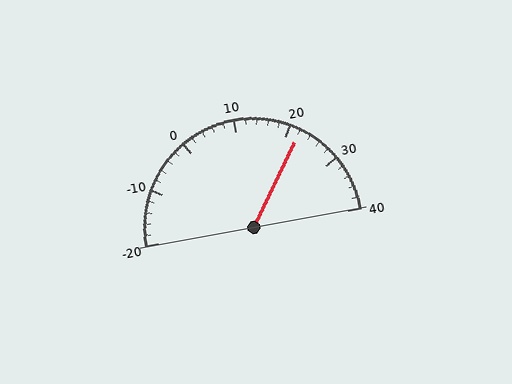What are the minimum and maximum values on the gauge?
The gauge ranges from -20 to 40.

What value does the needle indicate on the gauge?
The needle indicates approximately 22.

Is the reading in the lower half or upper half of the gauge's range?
The reading is in the upper half of the range (-20 to 40).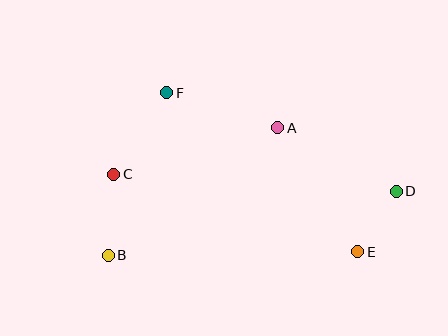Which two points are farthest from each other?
Points B and D are farthest from each other.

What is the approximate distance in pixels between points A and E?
The distance between A and E is approximately 148 pixels.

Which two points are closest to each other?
Points D and E are closest to each other.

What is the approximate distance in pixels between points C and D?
The distance between C and D is approximately 283 pixels.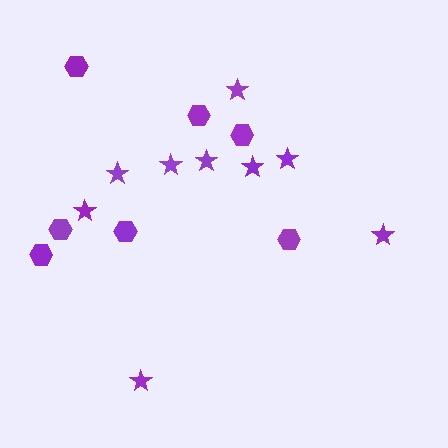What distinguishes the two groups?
There are 2 groups: one group of stars (9) and one group of hexagons (7).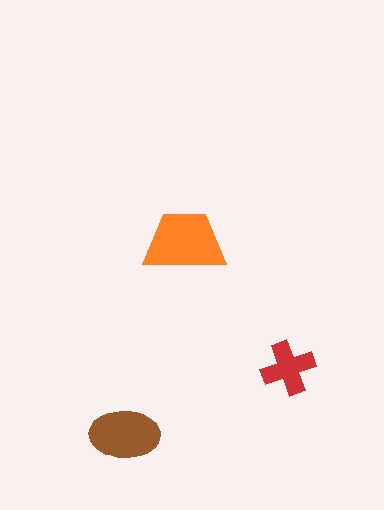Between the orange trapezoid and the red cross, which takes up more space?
The orange trapezoid.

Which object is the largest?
The orange trapezoid.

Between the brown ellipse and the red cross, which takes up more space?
The brown ellipse.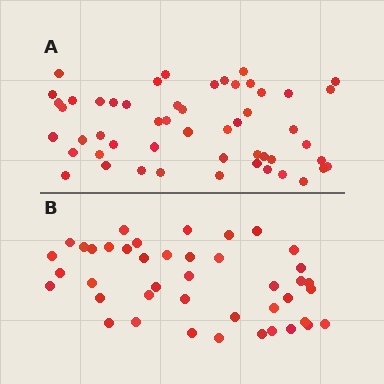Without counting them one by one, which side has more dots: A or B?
Region A (the top region) has more dots.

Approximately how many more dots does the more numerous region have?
Region A has roughly 10 or so more dots than region B.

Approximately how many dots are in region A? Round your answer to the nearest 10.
About 50 dots. (The exact count is 52, which rounds to 50.)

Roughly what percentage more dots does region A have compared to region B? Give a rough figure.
About 25% more.